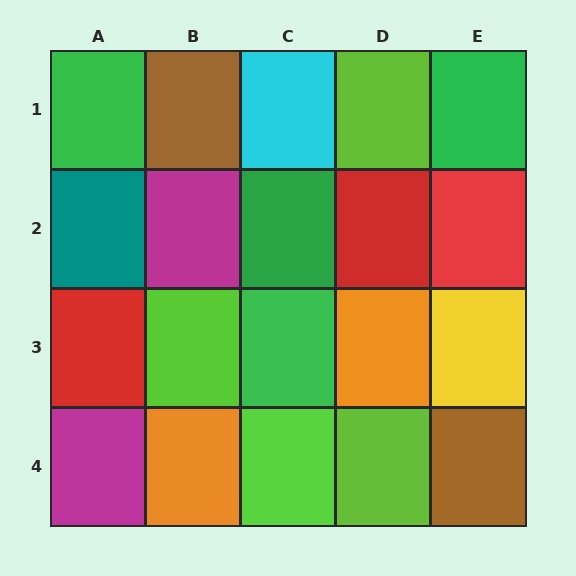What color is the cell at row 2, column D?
Red.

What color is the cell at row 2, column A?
Teal.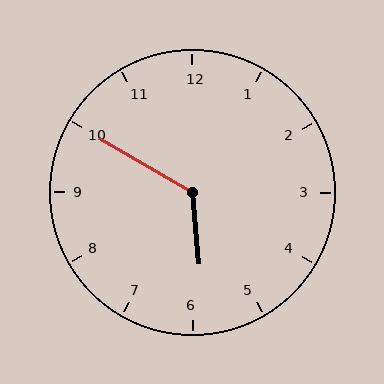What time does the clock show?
5:50.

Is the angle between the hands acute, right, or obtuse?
It is obtuse.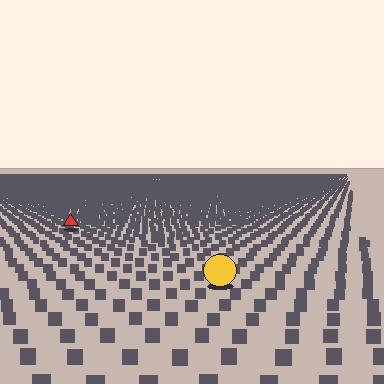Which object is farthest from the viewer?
The red triangle is farthest from the viewer. It appears smaller and the ground texture around it is denser.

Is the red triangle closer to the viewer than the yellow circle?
No. The yellow circle is closer — you can tell from the texture gradient: the ground texture is coarser near it.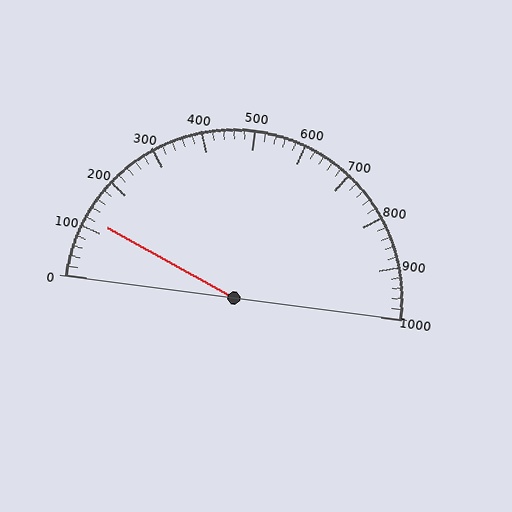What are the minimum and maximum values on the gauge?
The gauge ranges from 0 to 1000.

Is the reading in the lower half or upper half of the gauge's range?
The reading is in the lower half of the range (0 to 1000).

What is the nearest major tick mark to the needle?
The nearest major tick mark is 100.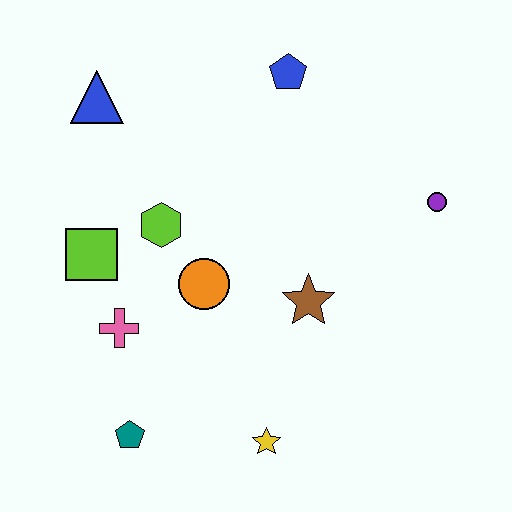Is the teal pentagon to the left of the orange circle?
Yes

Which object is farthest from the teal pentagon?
The blue pentagon is farthest from the teal pentagon.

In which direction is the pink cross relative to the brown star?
The pink cross is to the left of the brown star.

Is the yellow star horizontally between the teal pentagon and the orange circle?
No